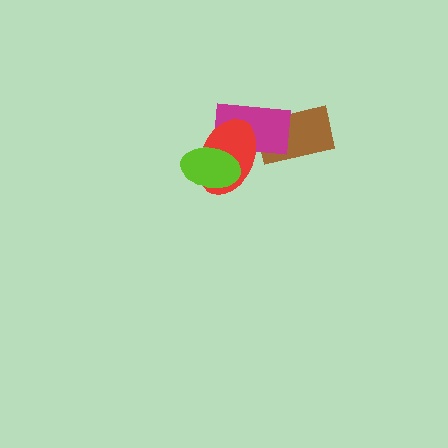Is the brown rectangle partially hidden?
Yes, it is partially covered by another shape.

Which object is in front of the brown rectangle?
The magenta rectangle is in front of the brown rectangle.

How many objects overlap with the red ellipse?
2 objects overlap with the red ellipse.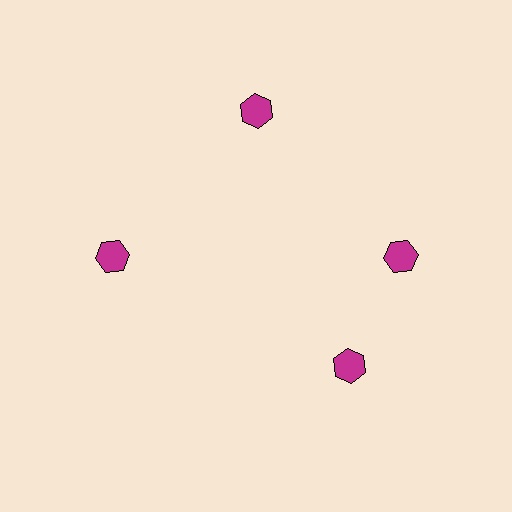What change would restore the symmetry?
The symmetry would be restored by rotating it back into even spacing with its neighbors so that all 4 hexagons sit at equal angles and equal distance from the center.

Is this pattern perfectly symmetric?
No. The 4 magenta hexagons are arranged in a ring, but one element near the 6 o'clock position is rotated out of alignment along the ring, breaking the 4-fold rotational symmetry.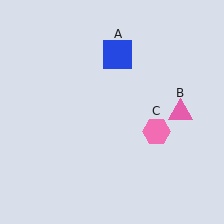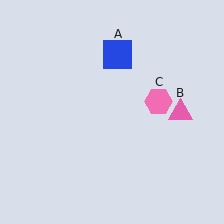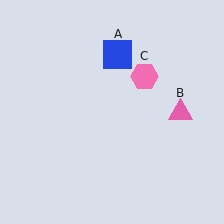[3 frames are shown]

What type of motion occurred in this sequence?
The pink hexagon (object C) rotated counterclockwise around the center of the scene.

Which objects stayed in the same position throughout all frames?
Blue square (object A) and pink triangle (object B) remained stationary.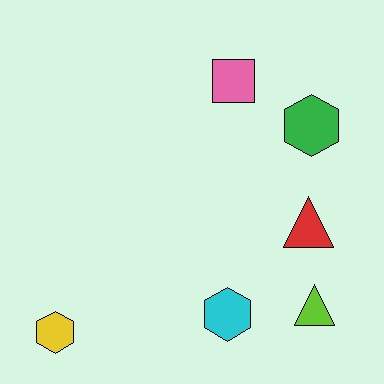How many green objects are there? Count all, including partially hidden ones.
There is 1 green object.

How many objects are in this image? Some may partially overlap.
There are 6 objects.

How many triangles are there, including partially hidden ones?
There are 2 triangles.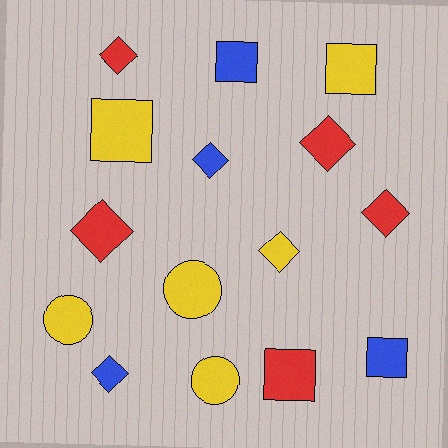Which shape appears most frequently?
Diamond, with 7 objects.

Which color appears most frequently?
Yellow, with 6 objects.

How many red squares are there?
There is 1 red square.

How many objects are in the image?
There are 15 objects.